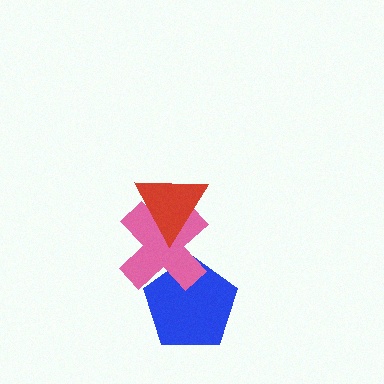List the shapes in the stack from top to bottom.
From top to bottom: the red triangle, the pink cross, the blue pentagon.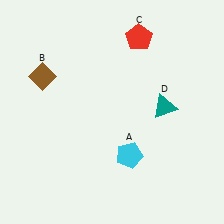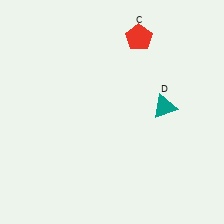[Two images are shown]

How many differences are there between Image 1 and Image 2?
There are 2 differences between the two images.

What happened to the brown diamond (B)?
The brown diamond (B) was removed in Image 2. It was in the top-left area of Image 1.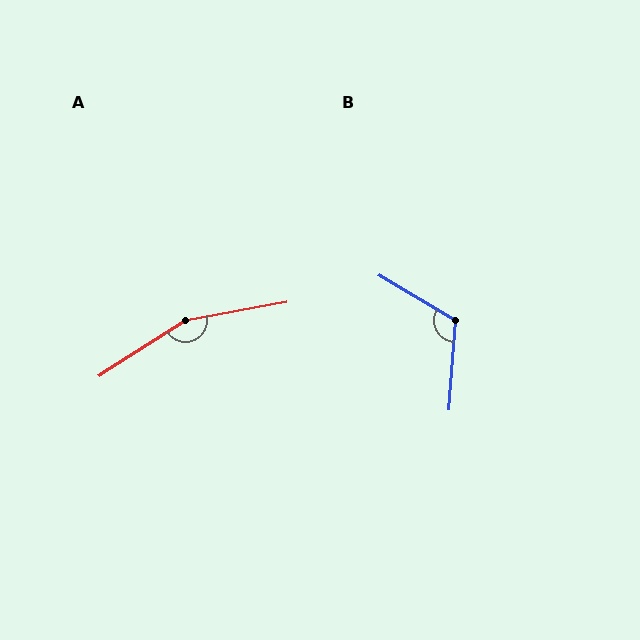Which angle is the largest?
A, at approximately 158 degrees.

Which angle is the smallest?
B, at approximately 117 degrees.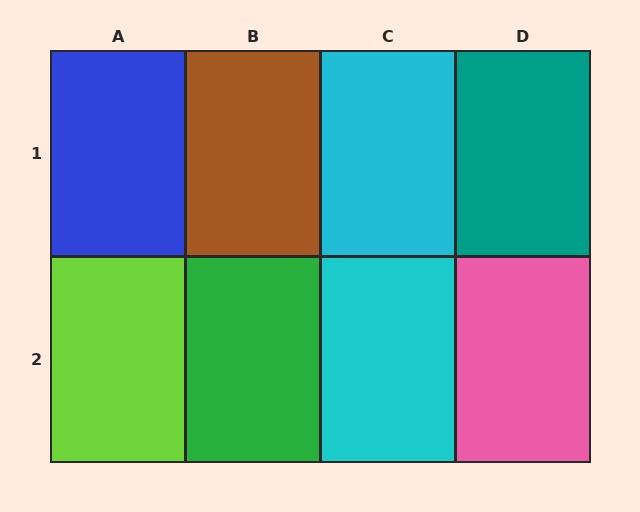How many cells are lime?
1 cell is lime.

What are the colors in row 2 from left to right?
Lime, green, cyan, pink.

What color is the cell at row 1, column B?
Brown.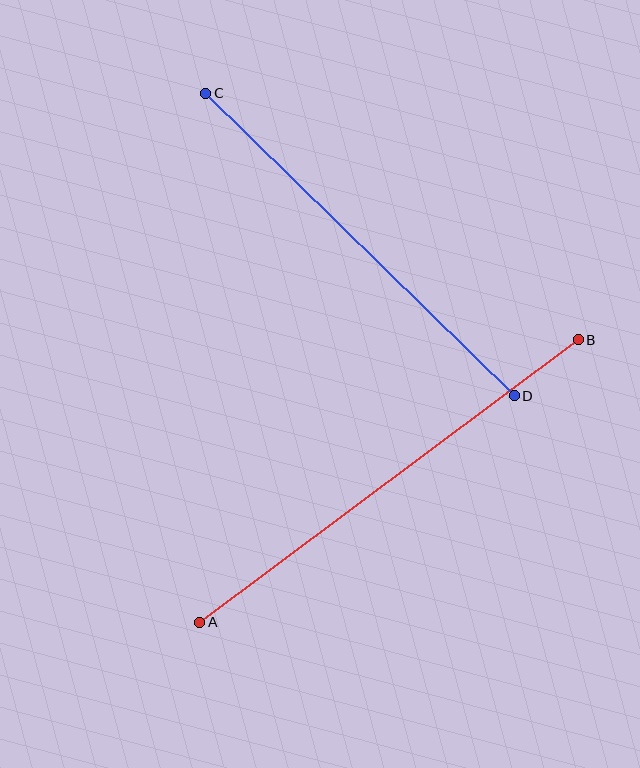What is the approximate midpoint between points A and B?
The midpoint is at approximately (389, 481) pixels.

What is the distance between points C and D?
The distance is approximately 432 pixels.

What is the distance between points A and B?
The distance is approximately 472 pixels.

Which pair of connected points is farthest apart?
Points A and B are farthest apart.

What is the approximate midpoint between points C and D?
The midpoint is at approximately (360, 245) pixels.